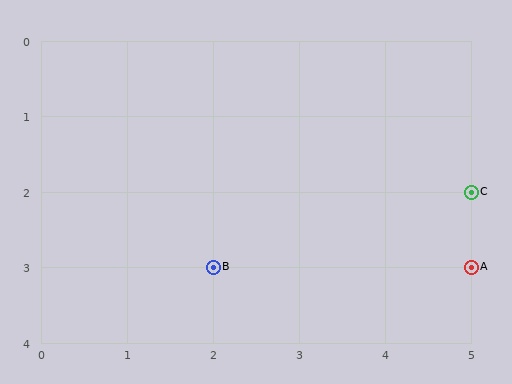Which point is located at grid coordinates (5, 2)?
Point C is at (5, 2).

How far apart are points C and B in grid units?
Points C and B are 3 columns and 1 row apart (about 3.2 grid units diagonally).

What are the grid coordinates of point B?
Point B is at grid coordinates (2, 3).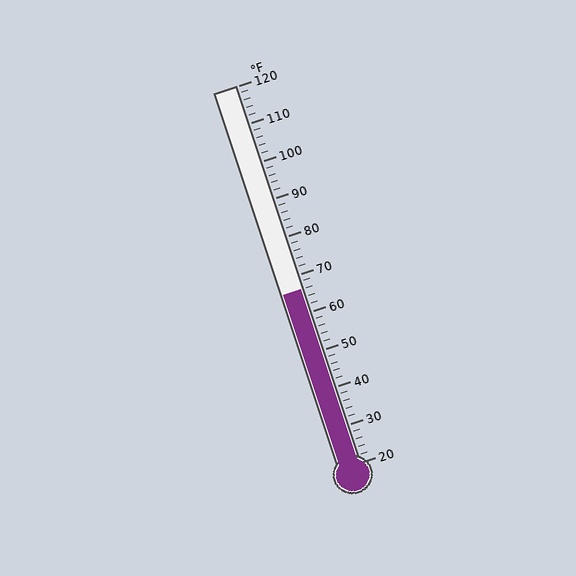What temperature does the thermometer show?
The thermometer shows approximately 66°F.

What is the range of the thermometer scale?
The thermometer scale ranges from 20°F to 120°F.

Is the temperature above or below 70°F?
The temperature is below 70°F.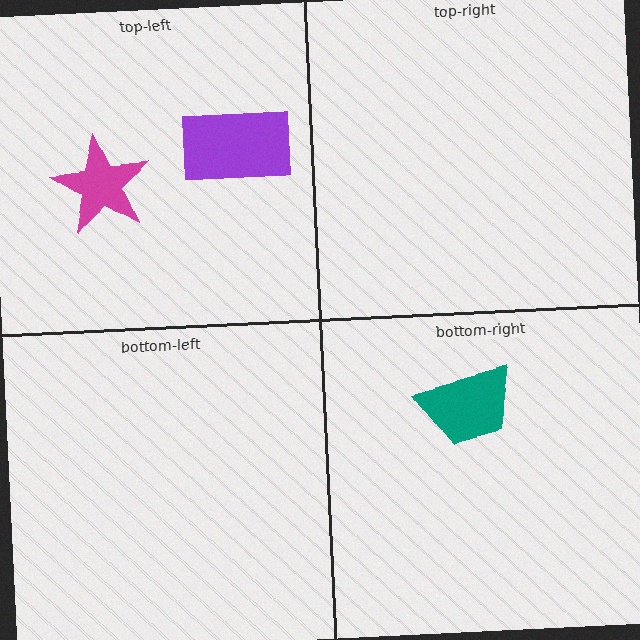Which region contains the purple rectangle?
The top-left region.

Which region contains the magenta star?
The top-left region.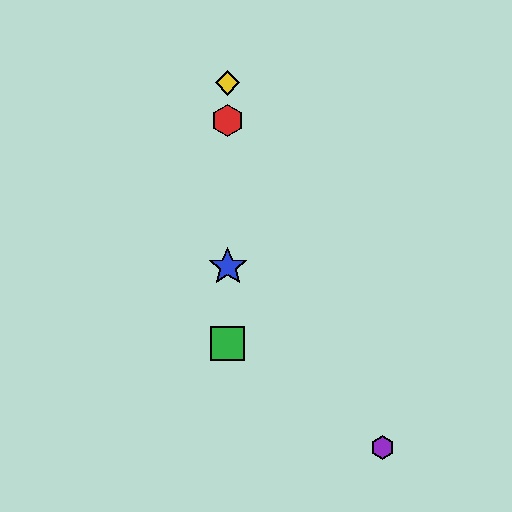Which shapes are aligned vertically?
The red hexagon, the blue star, the green square, the yellow diamond are aligned vertically.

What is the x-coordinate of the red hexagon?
The red hexagon is at x≈228.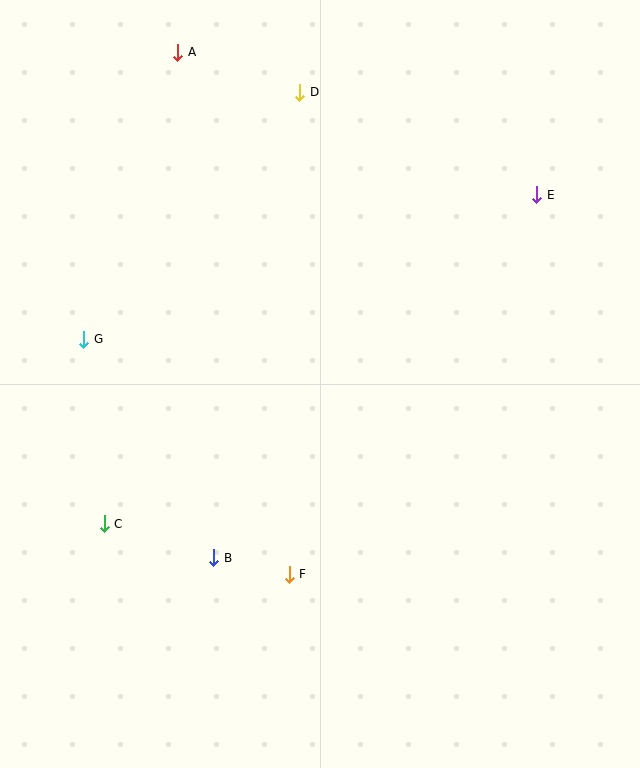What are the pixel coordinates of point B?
Point B is at (214, 558).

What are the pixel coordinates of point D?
Point D is at (300, 92).